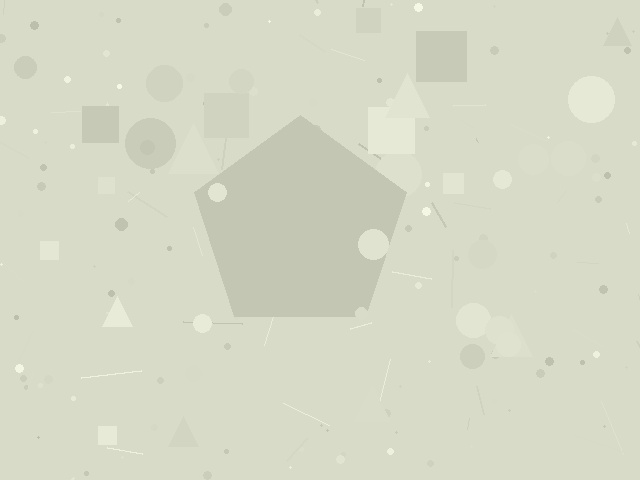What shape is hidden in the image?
A pentagon is hidden in the image.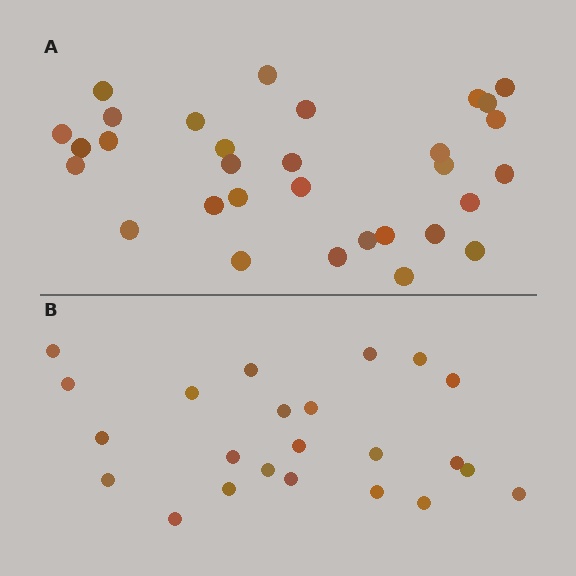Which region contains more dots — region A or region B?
Region A (the top region) has more dots.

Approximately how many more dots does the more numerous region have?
Region A has roughly 8 or so more dots than region B.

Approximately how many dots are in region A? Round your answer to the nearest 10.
About 30 dots. (The exact count is 31, which rounds to 30.)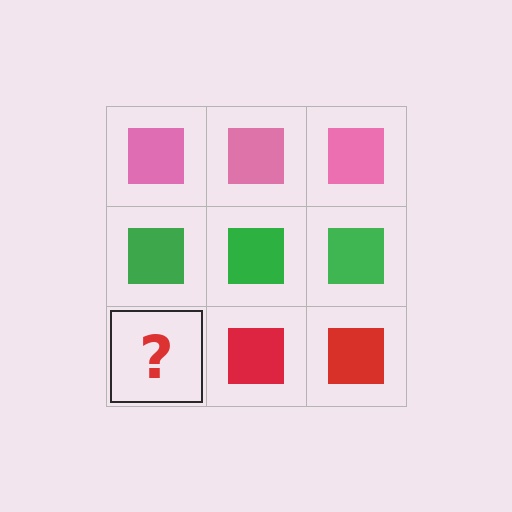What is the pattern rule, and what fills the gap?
The rule is that each row has a consistent color. The gap should be filled with a red square.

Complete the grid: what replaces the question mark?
The question mark should be replaced with a red square.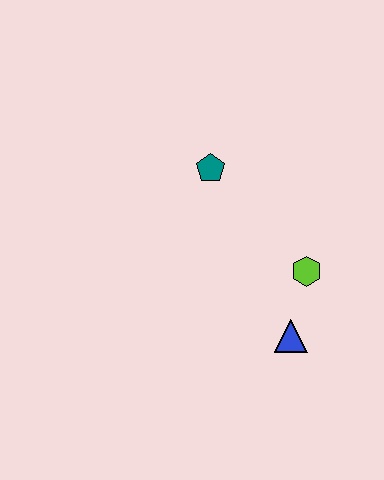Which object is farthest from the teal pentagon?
The blue triangle is farthest from the teal pentagon.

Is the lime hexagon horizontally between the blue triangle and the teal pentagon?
No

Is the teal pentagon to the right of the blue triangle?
No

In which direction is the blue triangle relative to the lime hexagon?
The blue triangle is below the lime hexagon.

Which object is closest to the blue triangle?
The lime hexagon is closest to the blue triangle.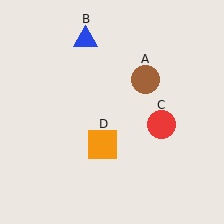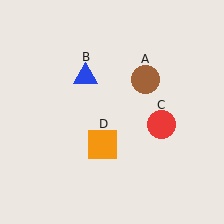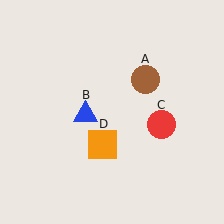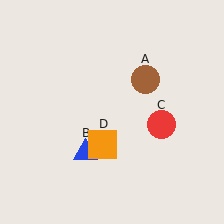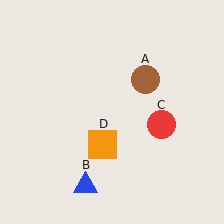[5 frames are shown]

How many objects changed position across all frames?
1 object changed position: blue triangle (object B).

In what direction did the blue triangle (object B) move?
The blue triangle (object B) moved down.